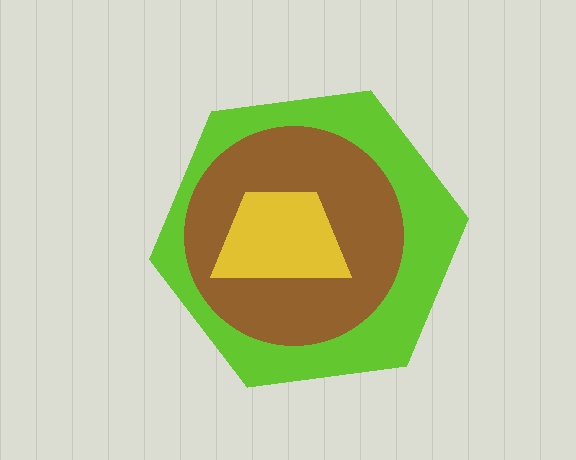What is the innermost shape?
The yellow trapezoid.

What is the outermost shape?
The lime hexagon.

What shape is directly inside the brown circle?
The yellow trapezoid.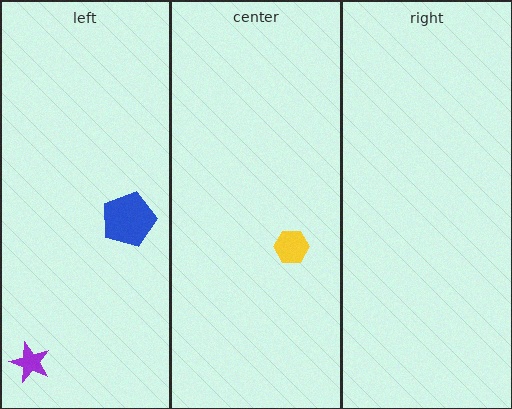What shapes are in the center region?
The yellow hexagon.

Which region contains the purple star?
The left region.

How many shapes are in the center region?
1.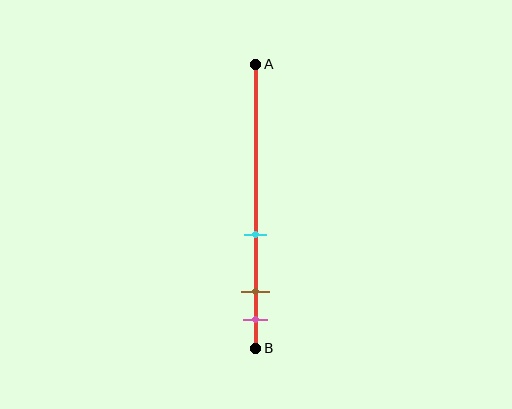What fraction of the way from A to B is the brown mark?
The brown mark is approximately 80% (0.8) of the way from A to B.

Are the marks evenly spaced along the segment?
No, the marks are not evenly spaced.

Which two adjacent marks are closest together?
The brown and pink marks are the closest adjacent pair.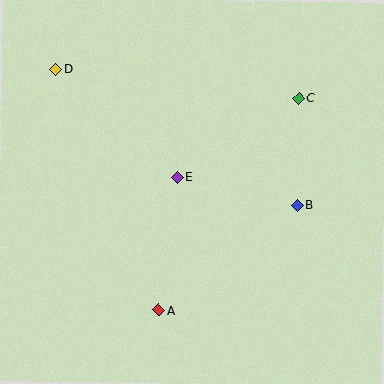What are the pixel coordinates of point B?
Point B is at (297, 205).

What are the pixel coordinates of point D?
Point D is at (56, 69).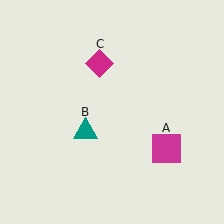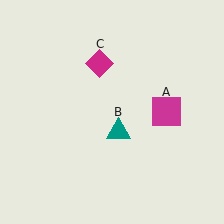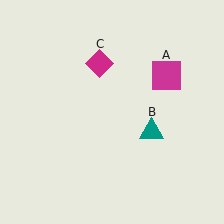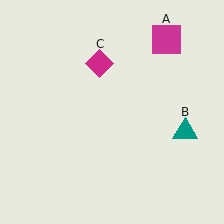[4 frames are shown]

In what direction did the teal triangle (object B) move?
The teal triangle (object B) moved right.